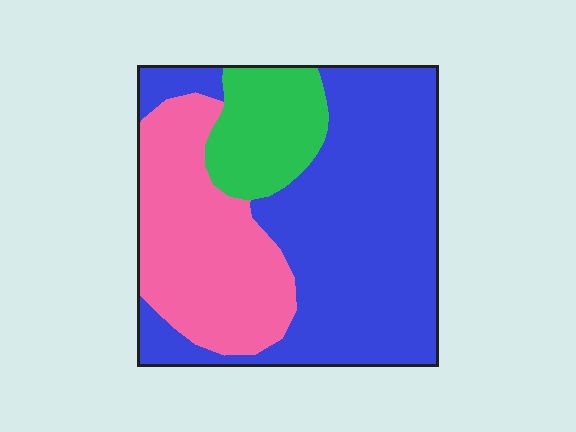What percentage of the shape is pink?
Pink takes up about one third (1/3) of the shape.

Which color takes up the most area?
Blue, at roughly 55%.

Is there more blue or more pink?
Blue.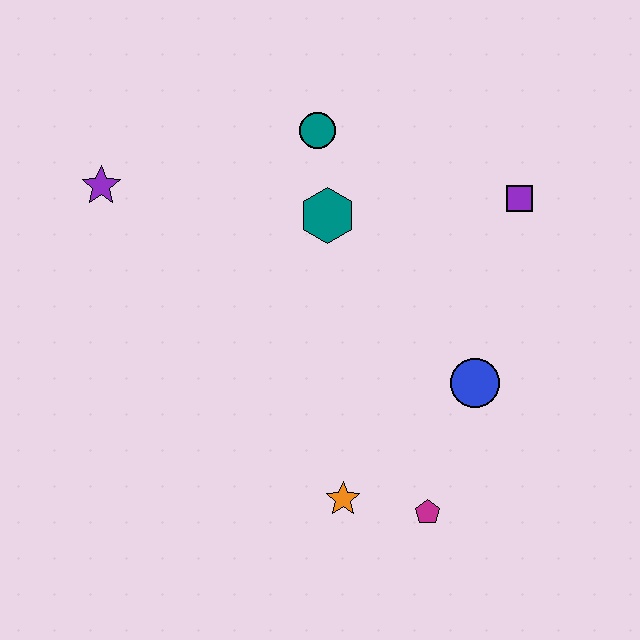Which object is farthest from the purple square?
The purple star is farthest from the purple square.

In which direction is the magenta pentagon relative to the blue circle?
The magenta pentagon is below the blue circle.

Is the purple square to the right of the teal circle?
Yes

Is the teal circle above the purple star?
Yes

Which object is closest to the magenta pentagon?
The orange star is closest to the magenta pentagon.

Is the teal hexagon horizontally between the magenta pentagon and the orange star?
No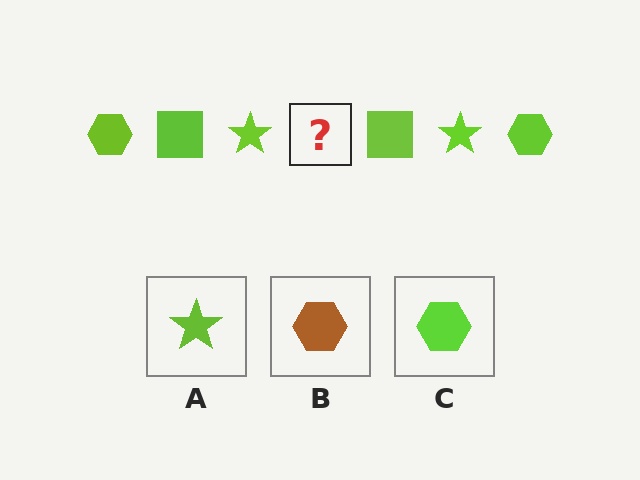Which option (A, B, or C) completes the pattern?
C.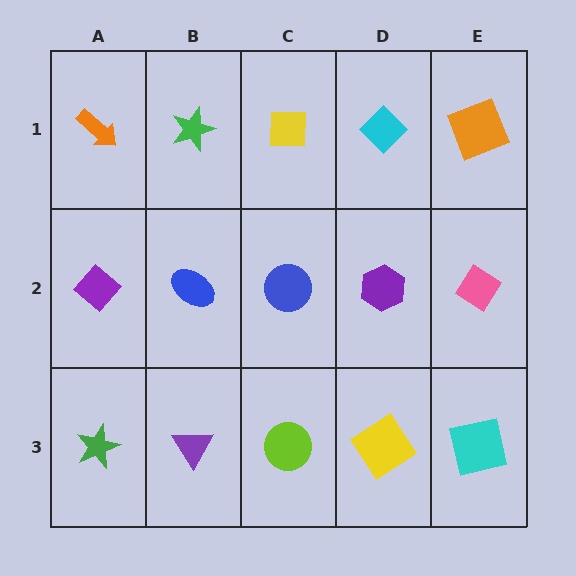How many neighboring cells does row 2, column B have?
4.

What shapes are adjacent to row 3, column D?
A purple hexagon (row 2, column D), a lime circle (row 3, column C), a cyan square (row 3, column E).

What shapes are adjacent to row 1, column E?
A pink diamond (row 2, column E), a cyan diamond (row 1, column D).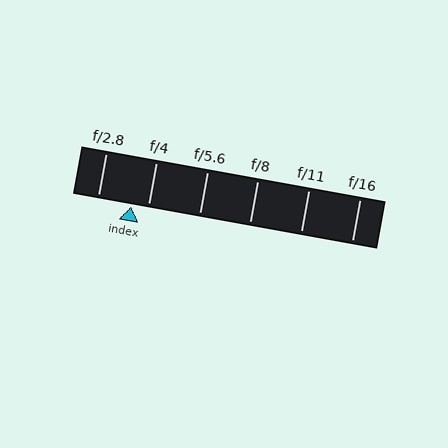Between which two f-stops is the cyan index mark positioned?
The index mark is between f/2.8 and f/4.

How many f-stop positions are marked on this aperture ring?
There are 6 f-stop positions marked.